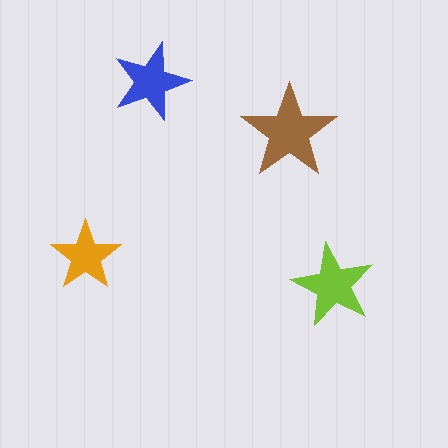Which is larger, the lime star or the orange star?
The lime one.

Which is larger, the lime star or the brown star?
The brown one.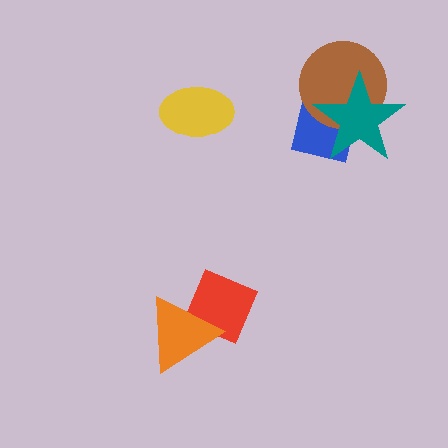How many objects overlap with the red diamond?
1 object overlaps with the red diamond.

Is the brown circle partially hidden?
Yes, it is partially covered by another shape.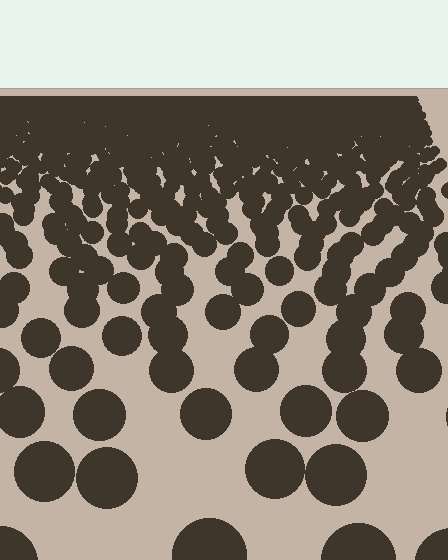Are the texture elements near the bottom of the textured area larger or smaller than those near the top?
Larger. Near the bottom, elements are closer to the viewer and appear at a bigger on-screen size.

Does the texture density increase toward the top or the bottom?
Density increases toward the top.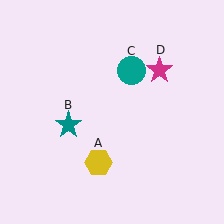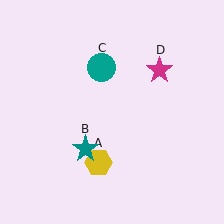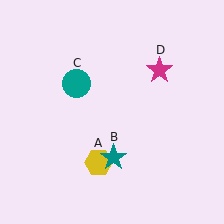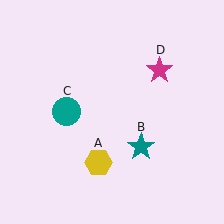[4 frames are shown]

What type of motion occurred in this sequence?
The teal star (object B), teal circle (object C) rotated counterclockwise around the center of the scene.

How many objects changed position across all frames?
2 objects changed position: teal star (object B), teal circle (object C).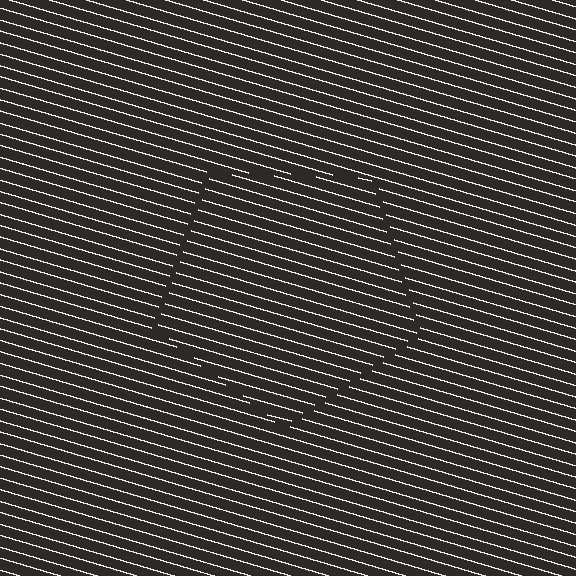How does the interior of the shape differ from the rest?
The interior of the shape contains the same grating, shifted by half a period — the contour is defined by the phase discontinuity where line-ends from the inner and outer gratings abut.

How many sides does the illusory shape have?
5 sides — the line-ends trace a pentagon.